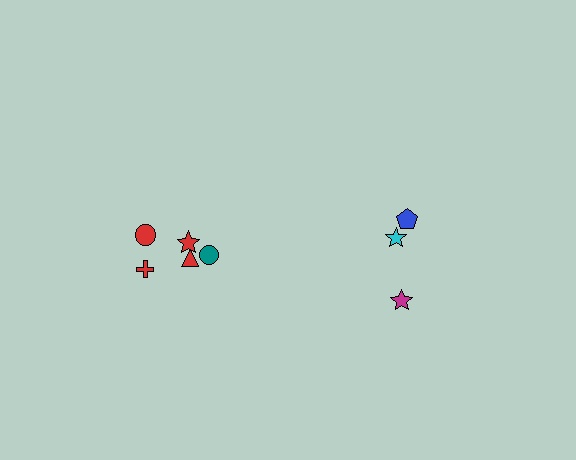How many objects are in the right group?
There are 3 objects.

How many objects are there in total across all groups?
There are 8 objects.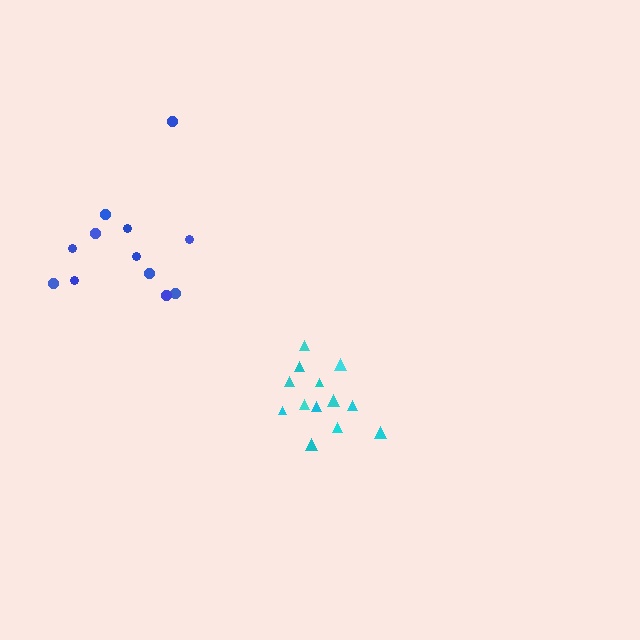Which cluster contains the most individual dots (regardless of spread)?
Cyan (13).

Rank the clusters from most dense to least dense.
cyan, blue.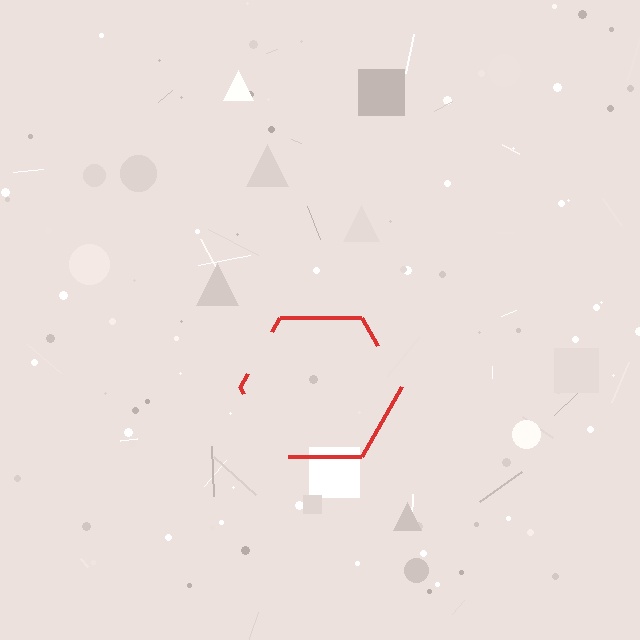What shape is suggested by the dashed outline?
The dashed outline suggests a hexagon.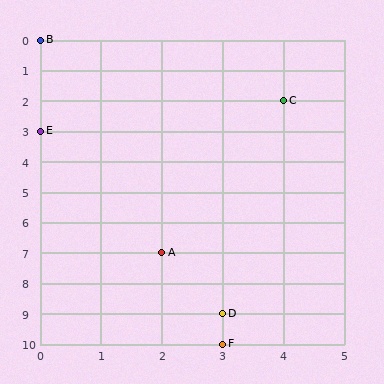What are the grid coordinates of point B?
Point B is at grid coordinates (0, 0).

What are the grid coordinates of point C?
Point C is at grid coordinates (4, 2).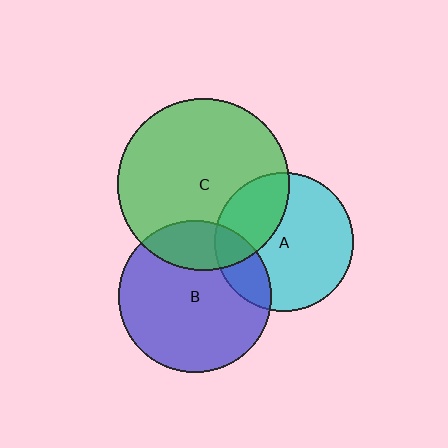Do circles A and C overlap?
Yes.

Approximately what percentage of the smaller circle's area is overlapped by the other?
Approximately 30%.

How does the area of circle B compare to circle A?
Approximately 1.2 times.